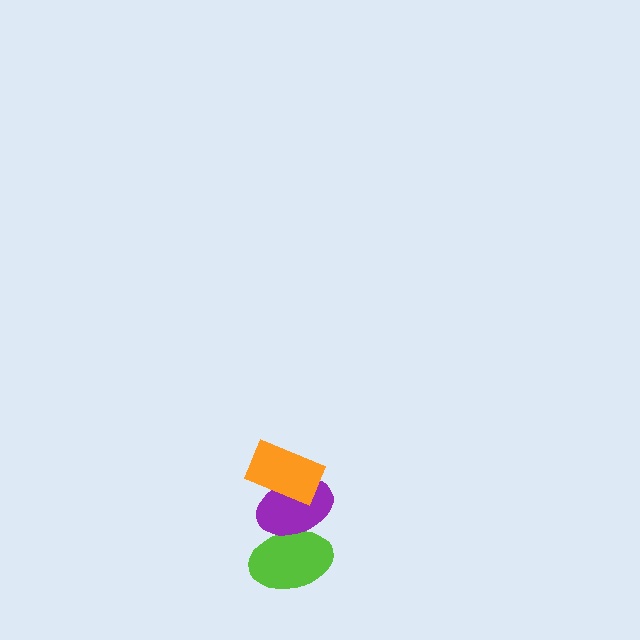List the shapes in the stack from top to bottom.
From top to bottom: the orange rectangle, the purple ellipse, the lime ellipse.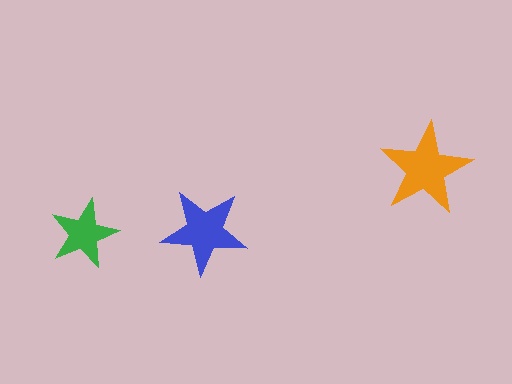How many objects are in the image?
There are 3 objects in the image.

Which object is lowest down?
The green star is bottommost.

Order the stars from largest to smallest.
the orange one, the blue one, the green one.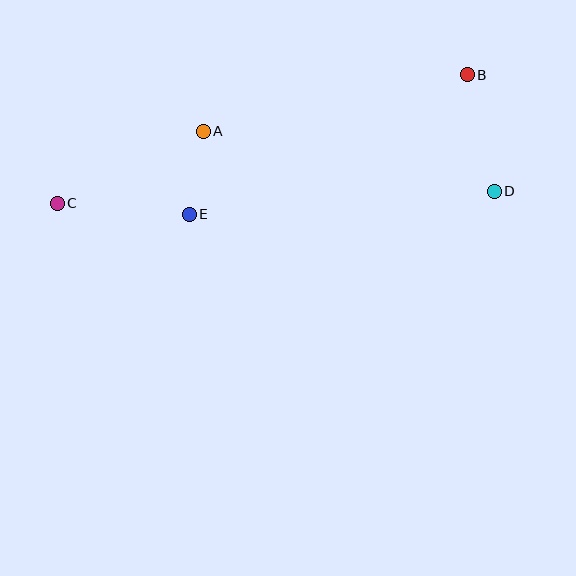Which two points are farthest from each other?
Points C and D are farthest from each other.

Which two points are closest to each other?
Points A and E are closest to each other.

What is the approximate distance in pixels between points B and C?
The distance between B and C is approximately 429 pixels.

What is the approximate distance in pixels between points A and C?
The distance between A and C is approximately 163 pixels.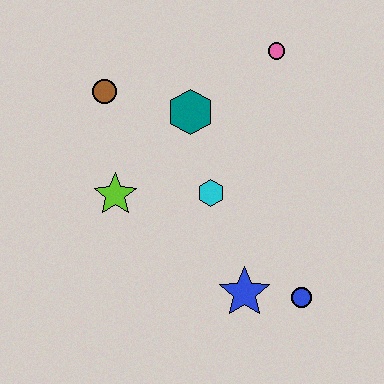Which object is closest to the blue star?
The blue circle is closest to the blue star.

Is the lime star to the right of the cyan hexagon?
No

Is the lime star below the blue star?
No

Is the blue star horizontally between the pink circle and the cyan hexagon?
Yes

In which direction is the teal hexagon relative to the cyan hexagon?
The teal hexagon is above the cyan hexagon.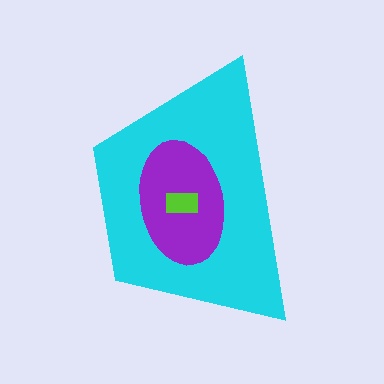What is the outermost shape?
The cyan trapezoid.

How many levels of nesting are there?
3.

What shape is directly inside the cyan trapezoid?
The purple ellipse.